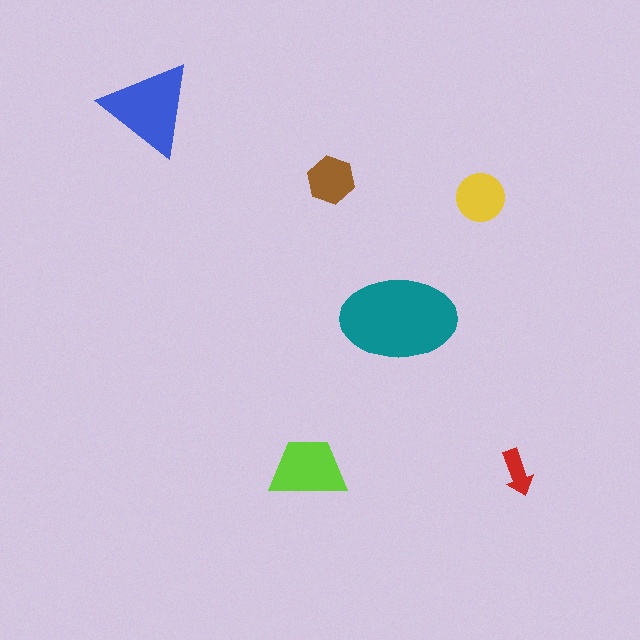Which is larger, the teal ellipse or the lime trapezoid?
The teal ellipse.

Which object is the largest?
The teal ellipse.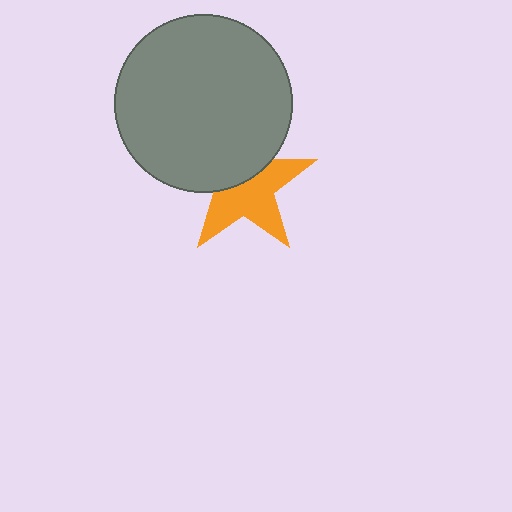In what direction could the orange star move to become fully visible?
The orange star could move down. That would shift it out from behind the gray circle entirely.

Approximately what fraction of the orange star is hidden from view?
Roughly 43% of the orange star is hidden behind the gray circle.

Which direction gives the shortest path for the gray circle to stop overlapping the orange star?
Moving up gives the shortest separation.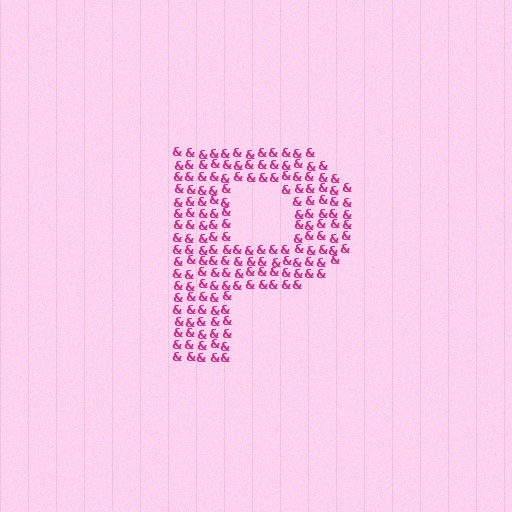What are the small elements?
The small elements are ampersands.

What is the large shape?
The large shape is the letter P.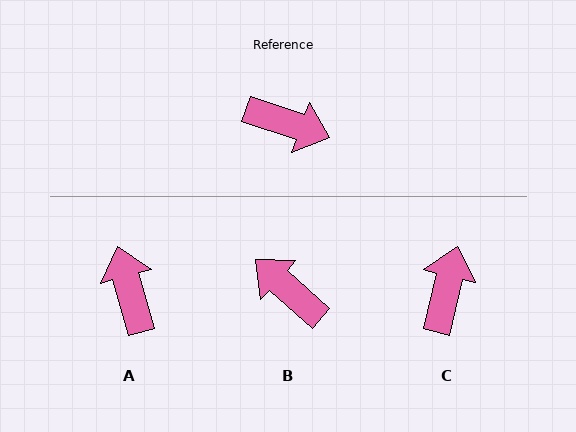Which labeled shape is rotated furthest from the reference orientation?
B, about 157 degrees away.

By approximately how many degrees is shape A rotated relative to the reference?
Approximately 124 degrees counter-clockwise.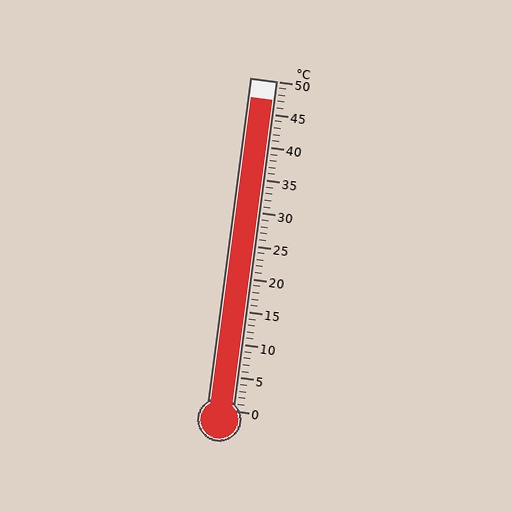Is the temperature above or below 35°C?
The temperature is above 35°C.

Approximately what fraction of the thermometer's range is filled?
The thermometer is filled to approximately 95% of its range.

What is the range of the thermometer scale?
The thermometer scale ranges from 0°C to 50°C.